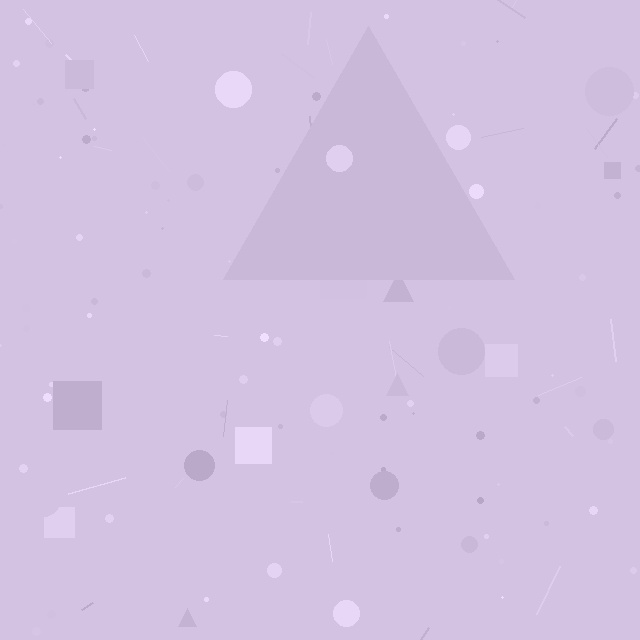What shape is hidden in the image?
A triangle is hidden in the image.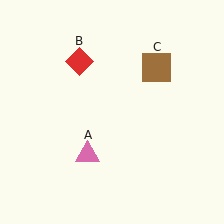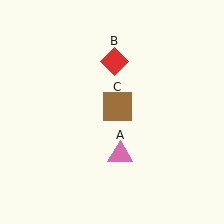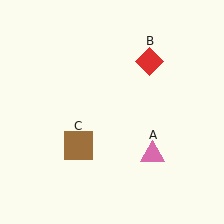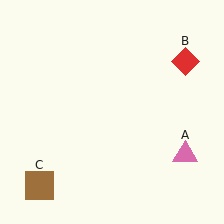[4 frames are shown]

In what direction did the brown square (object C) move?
The brown square (object C) moved down and to the left.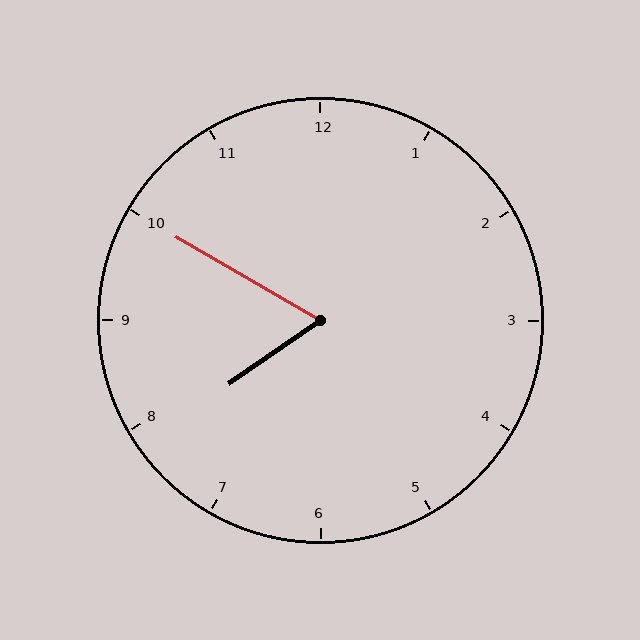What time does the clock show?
7:50.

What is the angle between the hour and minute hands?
Approximately 65 degrees.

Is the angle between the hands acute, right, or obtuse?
It is acute.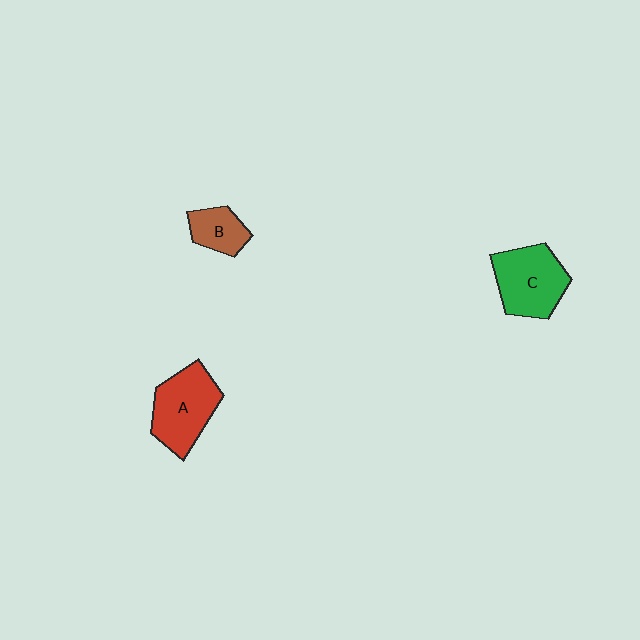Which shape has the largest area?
Shape C (green).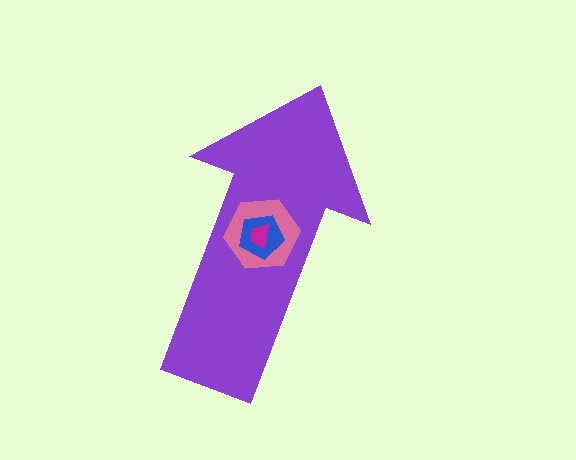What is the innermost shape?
The magenta trapezoid.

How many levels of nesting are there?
4.